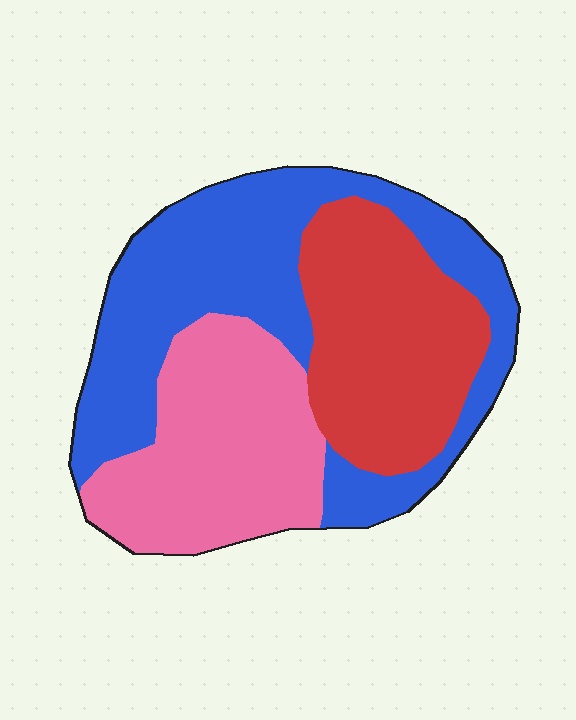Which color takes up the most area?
Blue, at roughly 40%.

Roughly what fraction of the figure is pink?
Pink covers roughly 30% of the figure.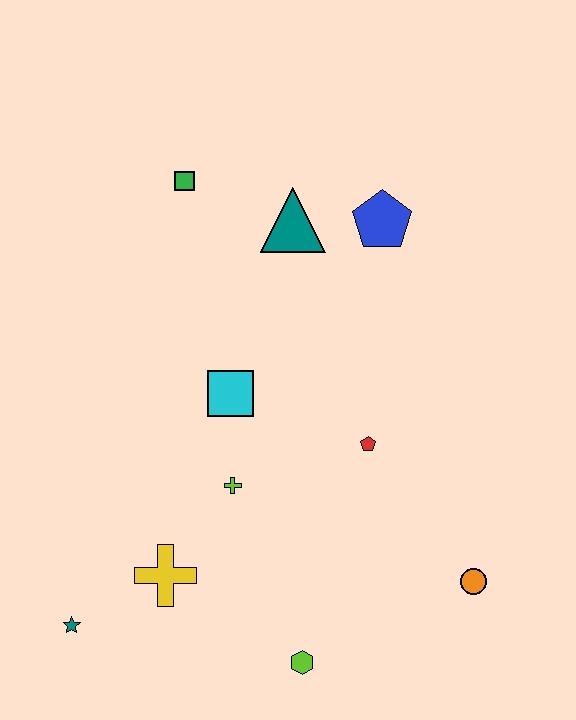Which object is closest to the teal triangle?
The blue pentagon is closest to the teal triangle.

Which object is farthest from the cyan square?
The orange circle is farthest from the cyan square.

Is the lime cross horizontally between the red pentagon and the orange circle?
No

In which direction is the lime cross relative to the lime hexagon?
The lime cross is above the lime hexagon.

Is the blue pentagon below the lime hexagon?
No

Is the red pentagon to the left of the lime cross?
No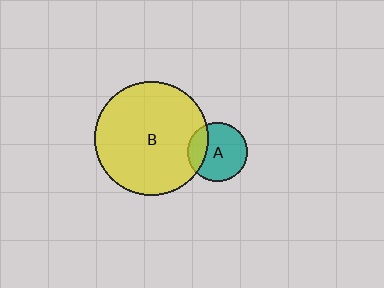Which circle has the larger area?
Circle B (yellow).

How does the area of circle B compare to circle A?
Approximately 3.7 times.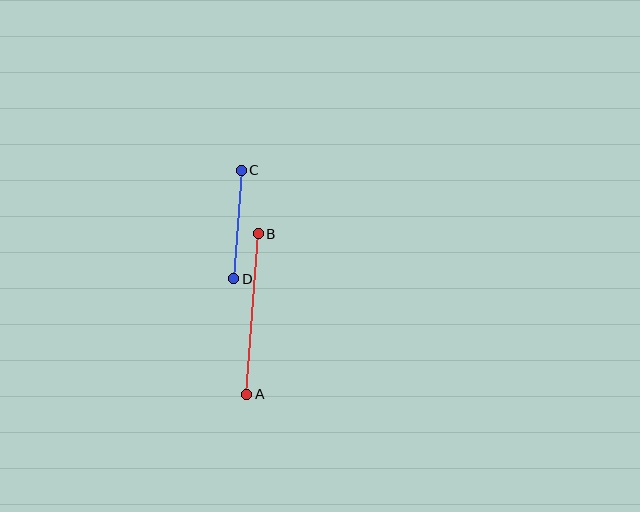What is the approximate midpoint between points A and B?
The midpoint is at approximately (253, 314) pixels.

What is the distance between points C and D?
The distance is approximately 109 pixels.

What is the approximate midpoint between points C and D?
The midpoint is at approximately (238, 225) pixels.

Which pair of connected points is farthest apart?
Points A and B are farthest apart.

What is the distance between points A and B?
The distance is approximately 161 pixels.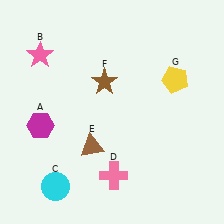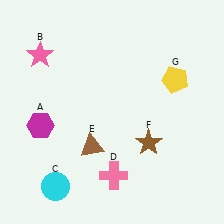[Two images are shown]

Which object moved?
The brown star (F) moved down.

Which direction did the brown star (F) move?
The brown star (F) moved down.